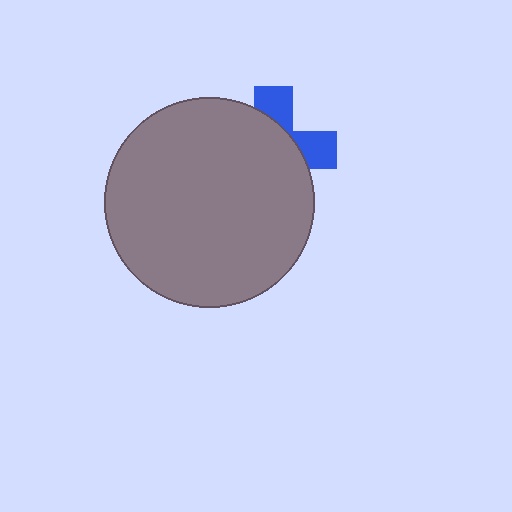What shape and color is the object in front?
The object in front is a gray circle.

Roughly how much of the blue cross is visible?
A small part of it is visible (roughly 33%).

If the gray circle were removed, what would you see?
You would see the complete blue cross.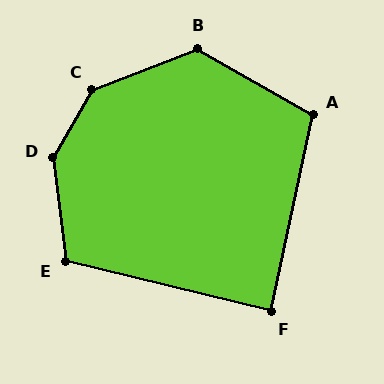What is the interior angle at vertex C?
Approximately 141 degrees (obtuse).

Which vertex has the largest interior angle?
D, at approximately 143 degrees.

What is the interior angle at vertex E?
Approximately 111 degrees (obtuse).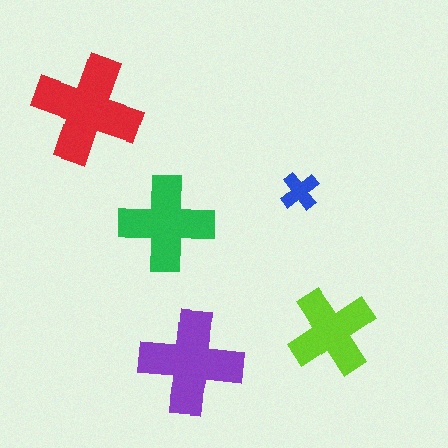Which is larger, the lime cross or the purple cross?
The purple one.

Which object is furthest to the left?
The red cross is leftmost.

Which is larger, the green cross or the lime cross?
The green one.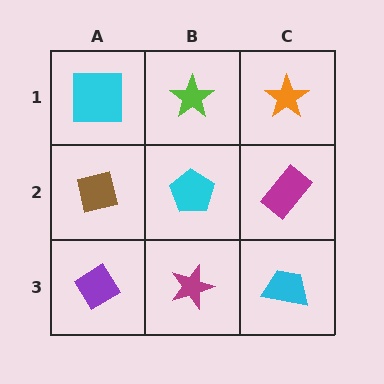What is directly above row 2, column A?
A cyan square.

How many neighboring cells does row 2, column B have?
4.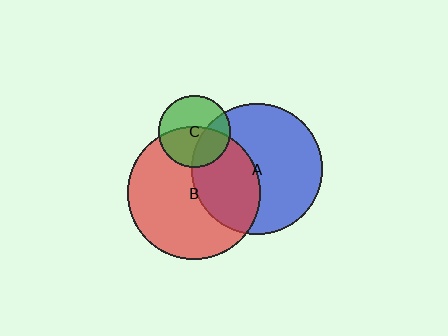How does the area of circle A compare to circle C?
Approximately 3.3 times.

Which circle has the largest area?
Circle B (red).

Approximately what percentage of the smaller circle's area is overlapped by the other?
Approximately 40%.